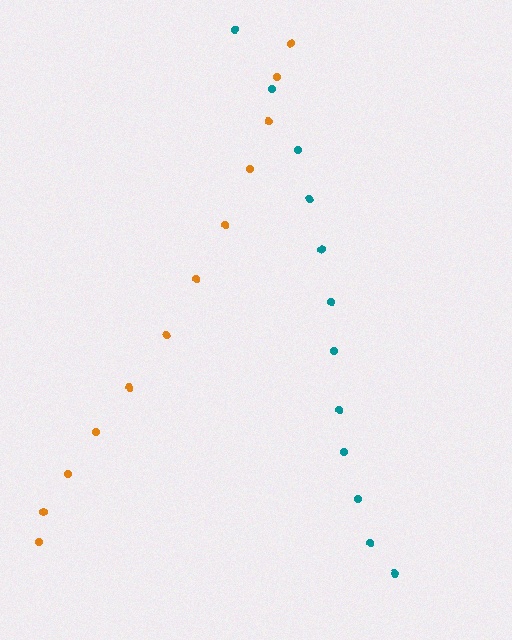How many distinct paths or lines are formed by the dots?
There are 2 distinct paths.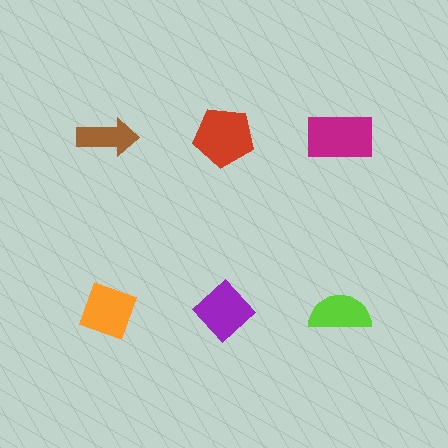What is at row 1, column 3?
A magenta rectangle.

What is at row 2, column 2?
A purple diamond.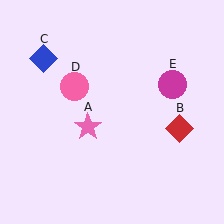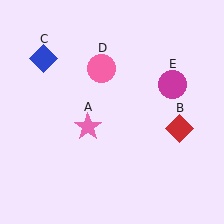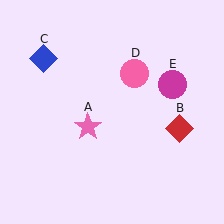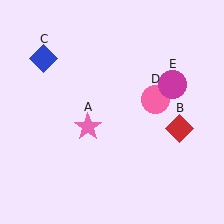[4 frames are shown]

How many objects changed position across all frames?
1 object changed position: pink circle (object D).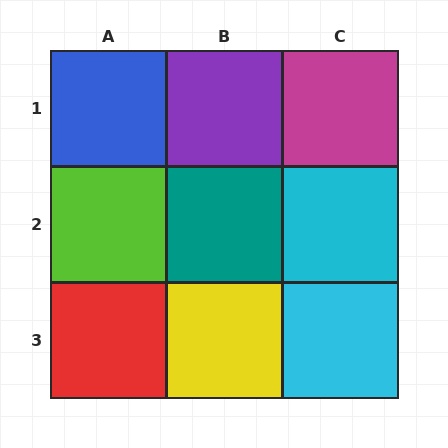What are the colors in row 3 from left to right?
Red, yellow, cyan.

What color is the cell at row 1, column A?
Blue.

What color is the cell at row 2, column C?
Cyan.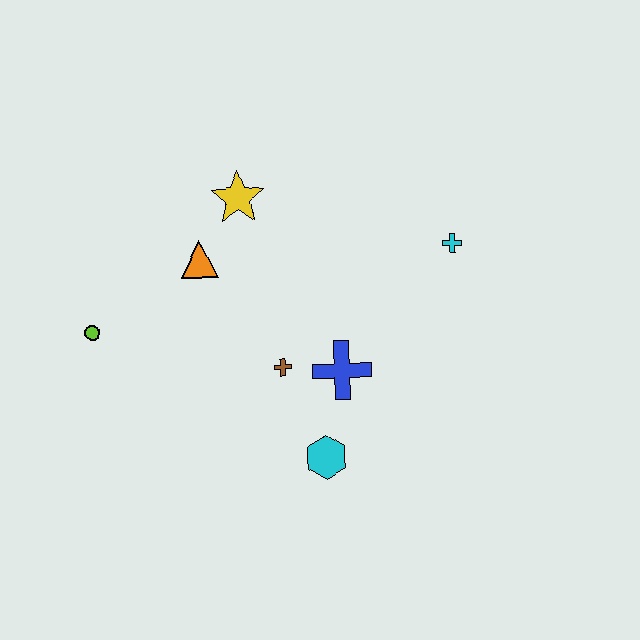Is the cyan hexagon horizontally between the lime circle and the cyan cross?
Yes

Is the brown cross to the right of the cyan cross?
No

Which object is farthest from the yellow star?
The cyan hexagon is farthest from the yellow star.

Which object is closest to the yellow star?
The orange triangle is closest to the yellow star.